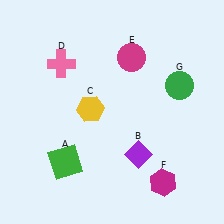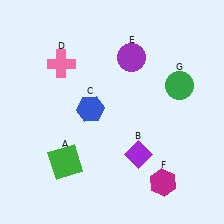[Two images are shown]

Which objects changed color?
C changed from yellow to blue. E changed from magenta to purple.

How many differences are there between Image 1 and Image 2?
There are 2 differences between the two images.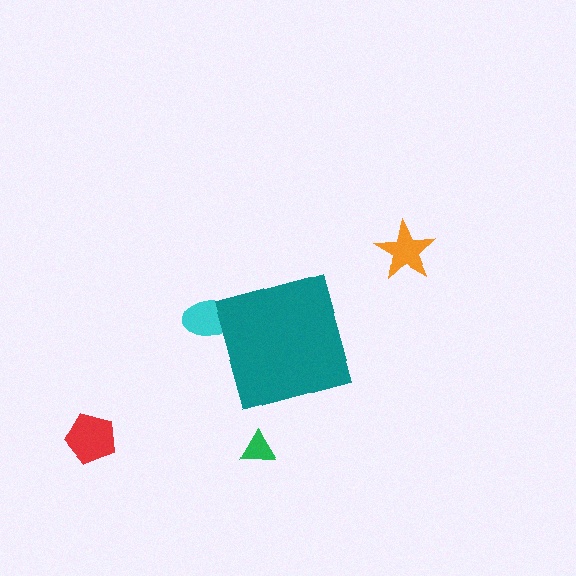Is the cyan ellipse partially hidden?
Yes, the cyan ellipse is partially hidden behind the teal diamond.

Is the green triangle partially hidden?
No, the green triangle is fully visible.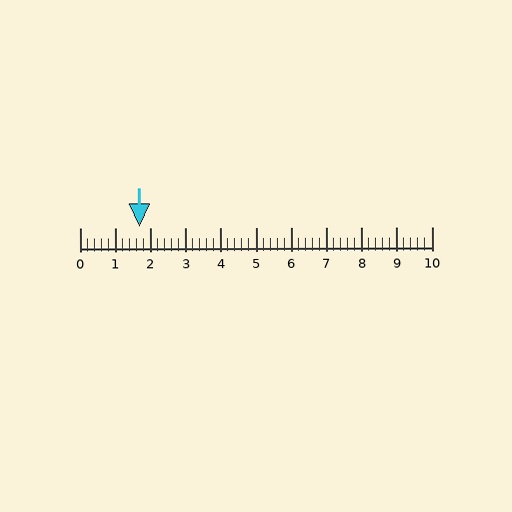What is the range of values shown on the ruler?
The ruler shows values from 0 to 10.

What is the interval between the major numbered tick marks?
The major tick marks are spaced 1 units apart.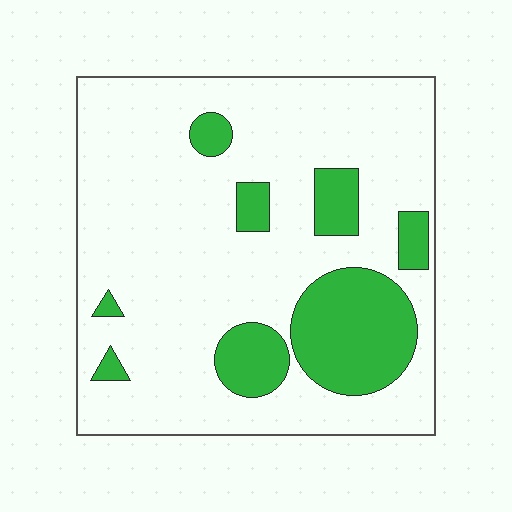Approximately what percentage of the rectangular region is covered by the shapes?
Approximately 20%.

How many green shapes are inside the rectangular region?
8.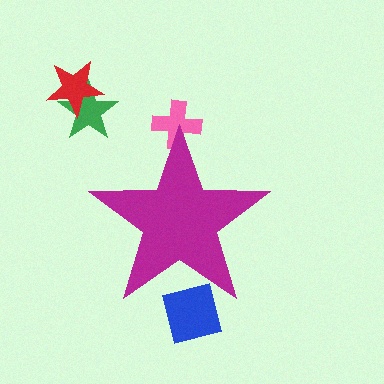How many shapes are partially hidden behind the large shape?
2 shapes are partially hidden.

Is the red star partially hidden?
No, the red star is fully visible.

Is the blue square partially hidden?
Yes, the blue square is partially hidden behind the magenta star.